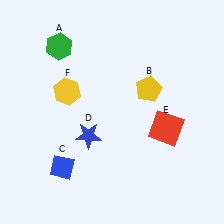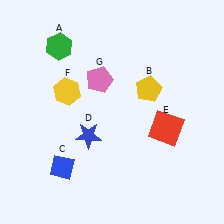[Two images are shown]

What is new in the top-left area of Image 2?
A pink pentagon (G) was added in the top-left area of Image 2.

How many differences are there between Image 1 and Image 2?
There is 1 difference between the two images.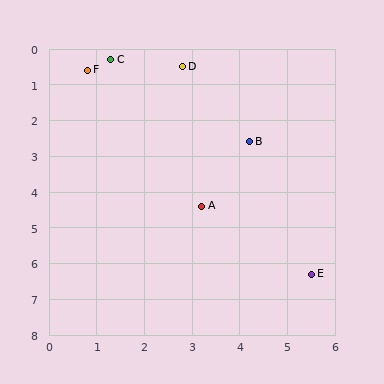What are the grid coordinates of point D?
Point D is at approximately (2.8, 0.5).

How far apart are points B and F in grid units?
Points B and F are about 3.9 grid units apart.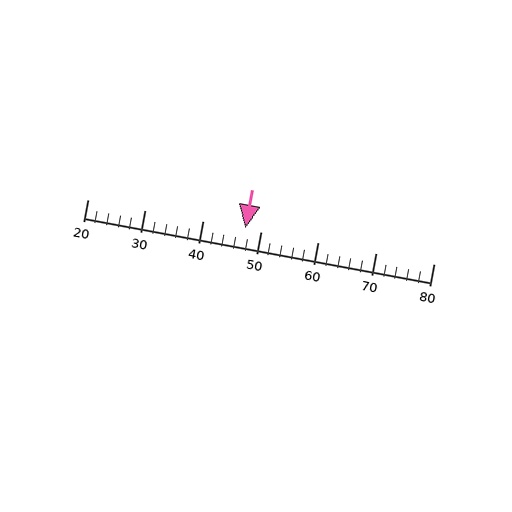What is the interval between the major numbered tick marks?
The major tick marks are spaced 10 units apart.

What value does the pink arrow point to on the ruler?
The pink arrow points to approximately 47.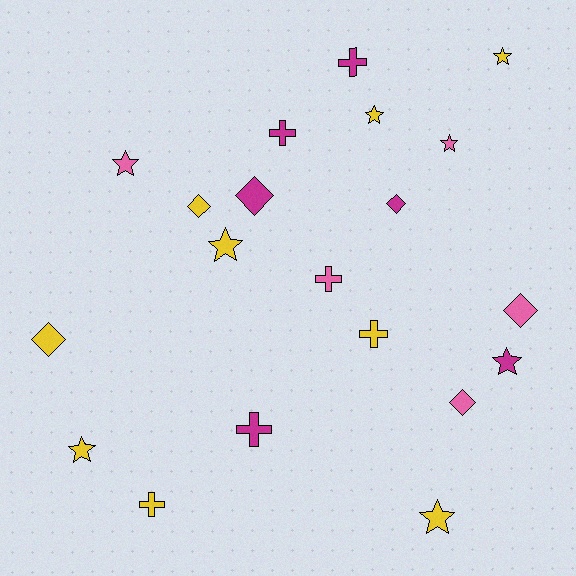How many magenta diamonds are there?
There are 2 magenta diamonds.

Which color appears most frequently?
Yellow, with 9 objects.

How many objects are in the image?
There are 20 objects.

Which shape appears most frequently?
Star, with 8 objects.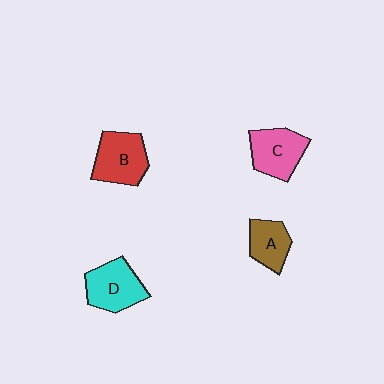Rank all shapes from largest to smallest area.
From largest to smallest: B (red), D (cyan), C (pink), A (brown).